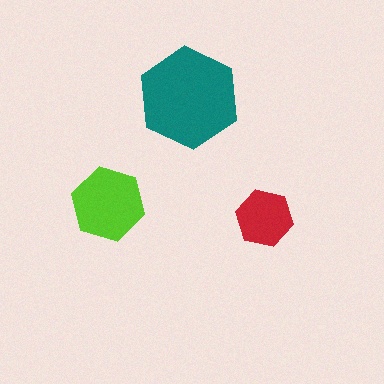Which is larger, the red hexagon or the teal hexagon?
The teal one.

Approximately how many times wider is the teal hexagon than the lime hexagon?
About 1.5 times wider.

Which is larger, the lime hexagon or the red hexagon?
The lime one.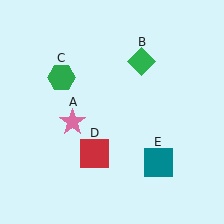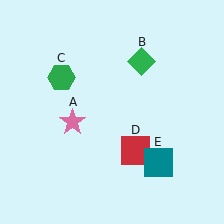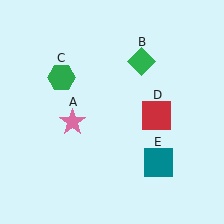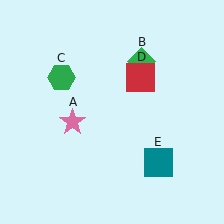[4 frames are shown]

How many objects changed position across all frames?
1 object changed position: red square (object D).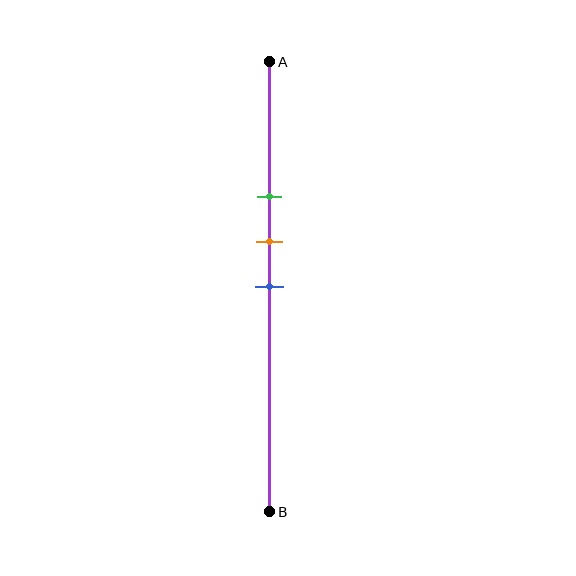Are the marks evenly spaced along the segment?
Yes, the marks are approximately evenly spaced.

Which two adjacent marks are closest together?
The orange and blue marks are the closest adjacent pair.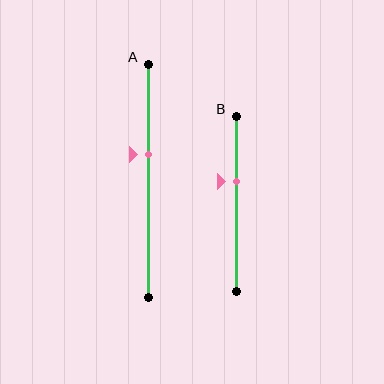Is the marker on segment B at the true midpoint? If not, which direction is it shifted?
No, the marker on segment B is shifted upward by about 13% of the segment length.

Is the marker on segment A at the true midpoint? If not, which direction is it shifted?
No, the marker on segment A is shifted upward by about 11% of the segment length.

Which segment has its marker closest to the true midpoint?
Segment A has its marker closest to the true midpoint.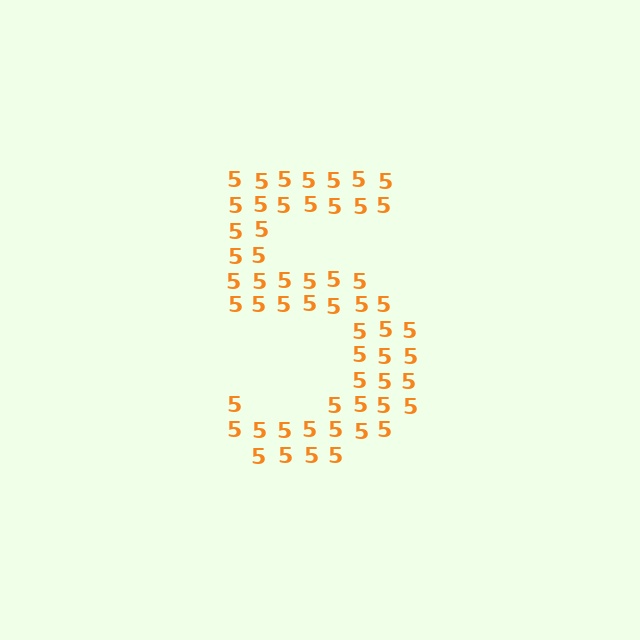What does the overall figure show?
The overall figure shows the digit 5.